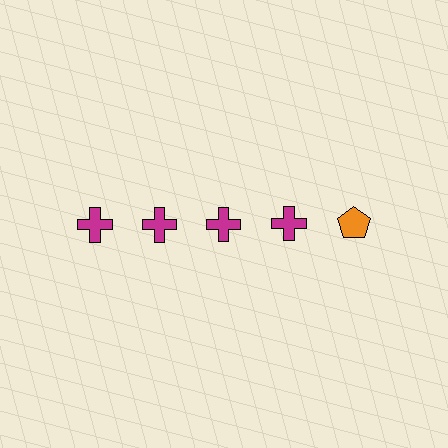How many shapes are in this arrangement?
There are 5 shapes arranged in a grid pattern.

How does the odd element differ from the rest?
It differs in both color (orange instead of magenta) and shape (pentagon instead of cross).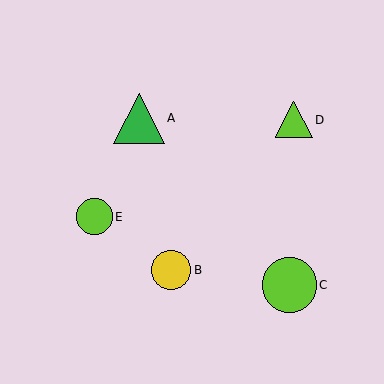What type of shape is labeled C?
Shape C is a lime circle.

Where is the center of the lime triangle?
The center of the lime triangle is at (294, 120).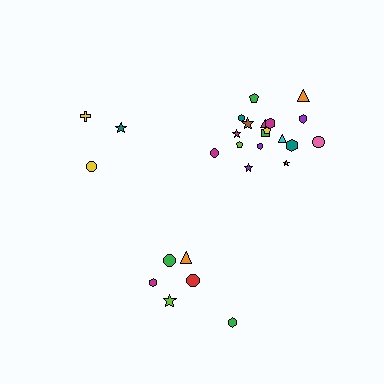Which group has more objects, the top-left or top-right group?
The top-right group.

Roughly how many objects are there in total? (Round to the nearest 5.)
Roughly 25 objects in total.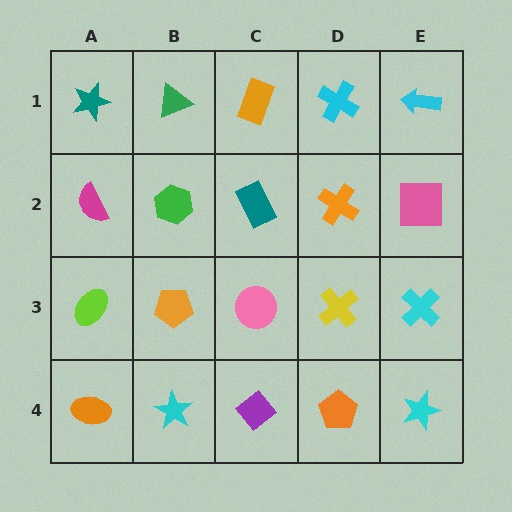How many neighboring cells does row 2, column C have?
4.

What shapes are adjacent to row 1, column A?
A magenta semicircle (row 2, column A), a green triangle (row 1, column B).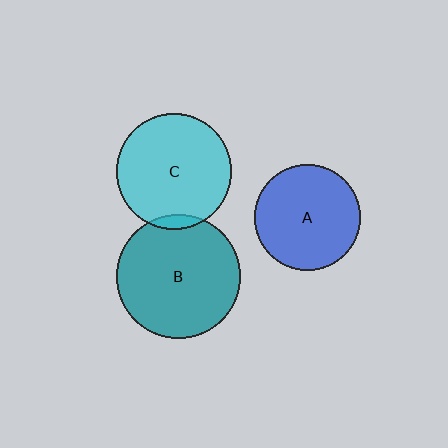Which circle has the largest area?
Circle B (teal).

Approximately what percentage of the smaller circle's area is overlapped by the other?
Approximately 5%.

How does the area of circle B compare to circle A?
Approximately 1.4 times.